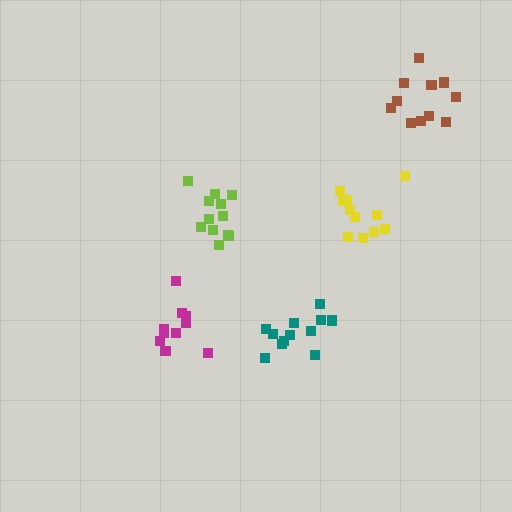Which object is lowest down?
The teal cluster is bottommost.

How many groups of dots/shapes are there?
There are 5 groups.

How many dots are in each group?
Group 1: 12 dots, Group 2: 12 dots, Group 3: 12 dots, Group 4: 10 dots, Group 5: 11 dots (57 total).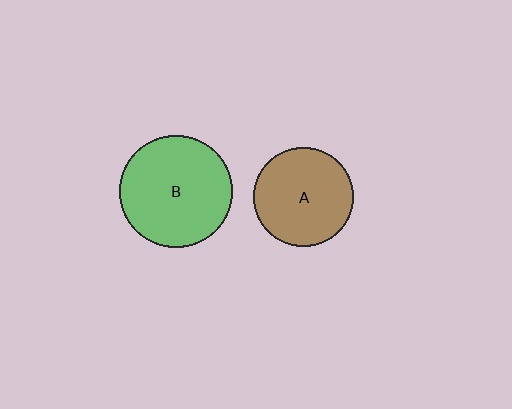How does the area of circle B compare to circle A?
Approximately 1.3 times.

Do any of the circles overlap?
No, none of the circles overlap.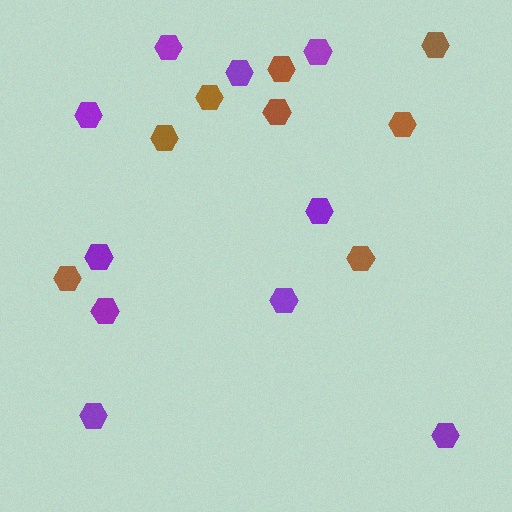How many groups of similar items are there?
There are 2 groups: one group of brown hexagons (8) and one group of purple hexagons (10).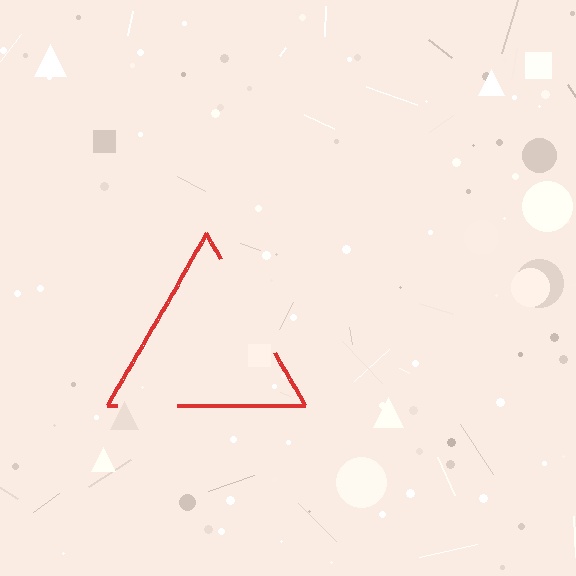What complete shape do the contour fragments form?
The contour fragments form a triangle.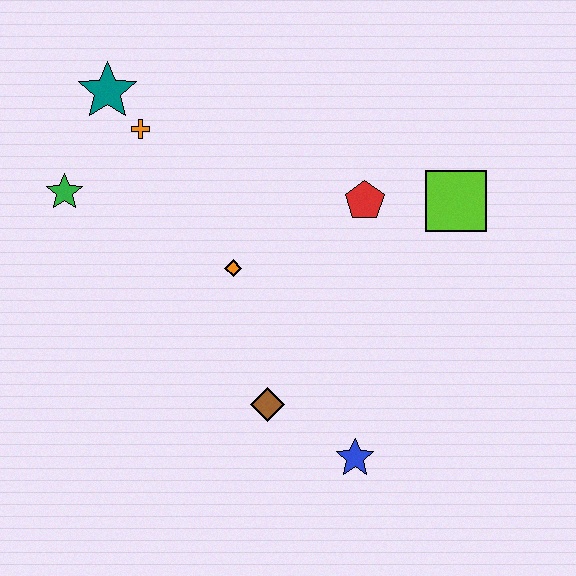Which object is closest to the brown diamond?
The blue star is closest to the brown diamond.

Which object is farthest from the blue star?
The teal star is farthest from the blue star.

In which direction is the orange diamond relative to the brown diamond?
The orange diamond is above the brown diamond.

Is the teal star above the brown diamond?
Yes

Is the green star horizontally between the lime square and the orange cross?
No